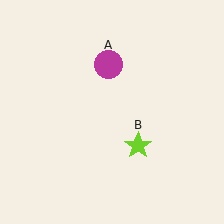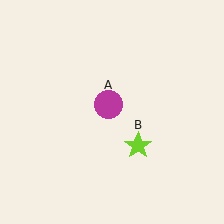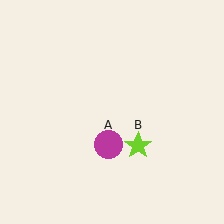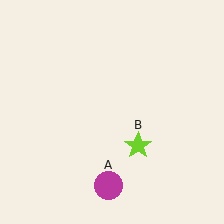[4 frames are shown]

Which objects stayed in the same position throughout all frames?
Lime star (object B) remained stationary.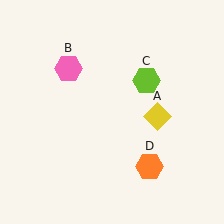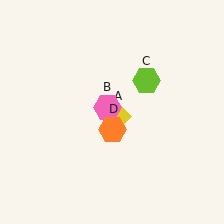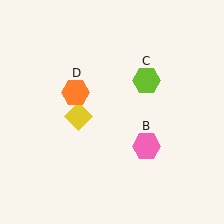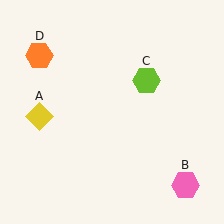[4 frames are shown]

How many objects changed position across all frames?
3 objects changed position: yellow diamond (object A), pink hexagon (object B), orange hexagon (object D).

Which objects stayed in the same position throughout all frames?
Lime hexagon (object C) remained stationary.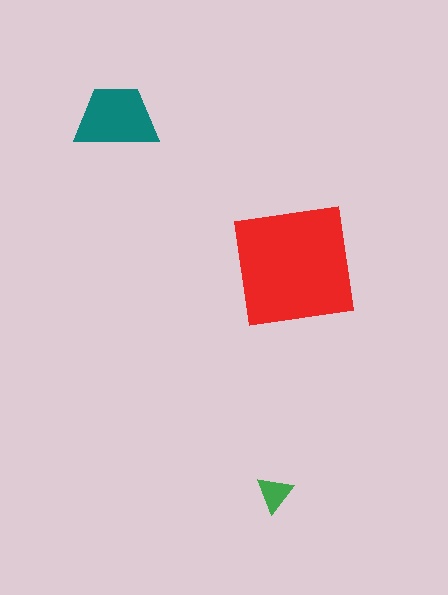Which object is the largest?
The red square.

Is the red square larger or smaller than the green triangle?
Larger.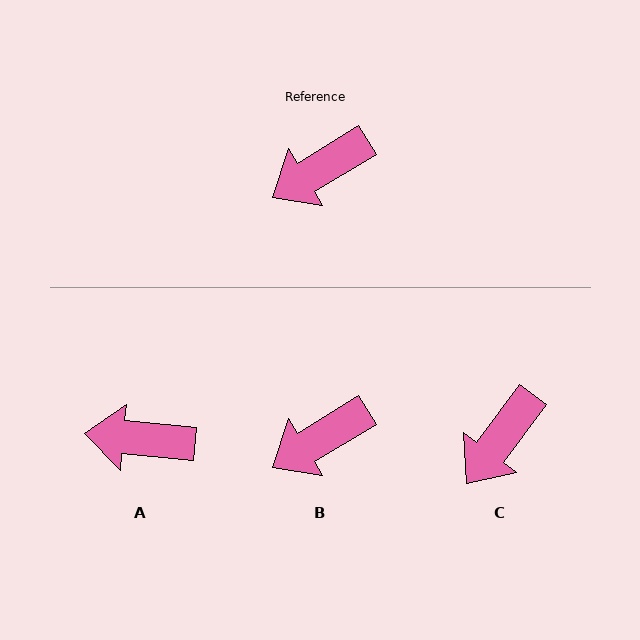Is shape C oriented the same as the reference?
No, it is off by about 22 degrees.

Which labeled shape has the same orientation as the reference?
B.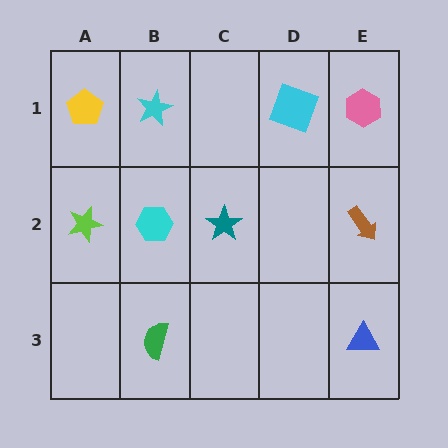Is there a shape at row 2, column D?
No, that cell is empty.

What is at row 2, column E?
A brown arrow.